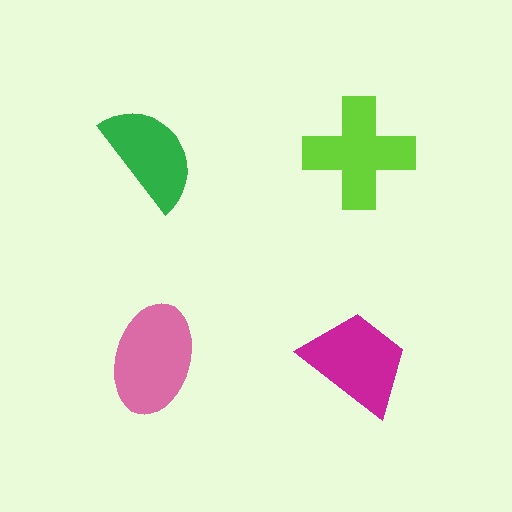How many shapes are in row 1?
2 shapes.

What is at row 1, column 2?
A lime cross.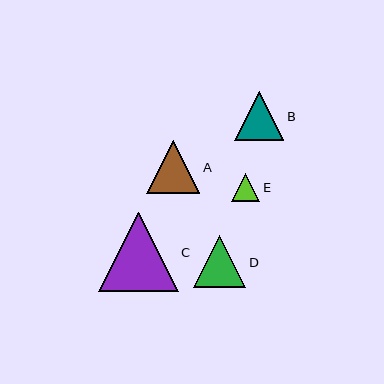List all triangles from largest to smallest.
From largest to smallest: C, A, D, B, E.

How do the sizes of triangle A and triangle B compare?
Triangle A and triangle B are approximately the same size.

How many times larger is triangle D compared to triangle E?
Triangle D is approximately 1.9 times the size of triangle E.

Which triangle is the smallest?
Triangle E is the smallest with a size of approximately 28 pixels.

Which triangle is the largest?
Triangle C is the largest with a size of approximately 79 pixels.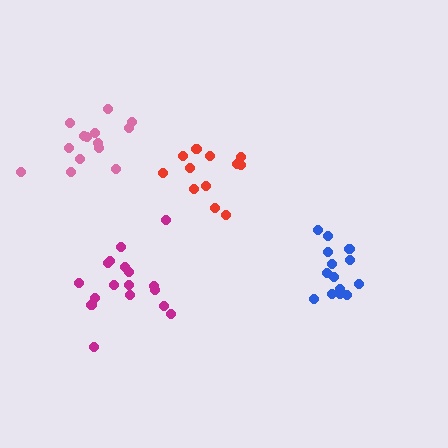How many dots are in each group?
Group 1: 12 dots, Group 2: 17 dots, Group 3: 14 dots, Group 4: 14 dots (57 total).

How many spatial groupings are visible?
There are 4 spatial groupings.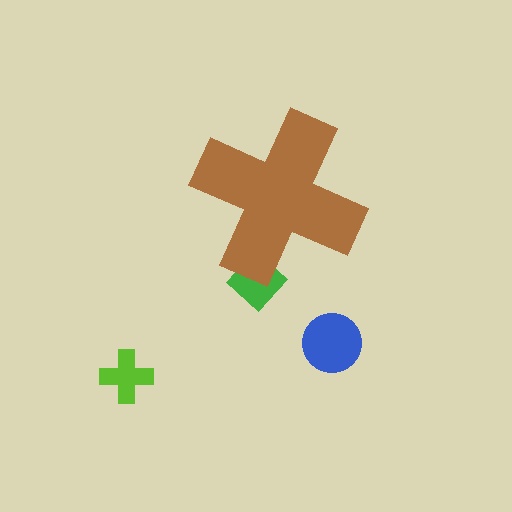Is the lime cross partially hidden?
No, the lime cross is fully visible.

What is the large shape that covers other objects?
A brown cross.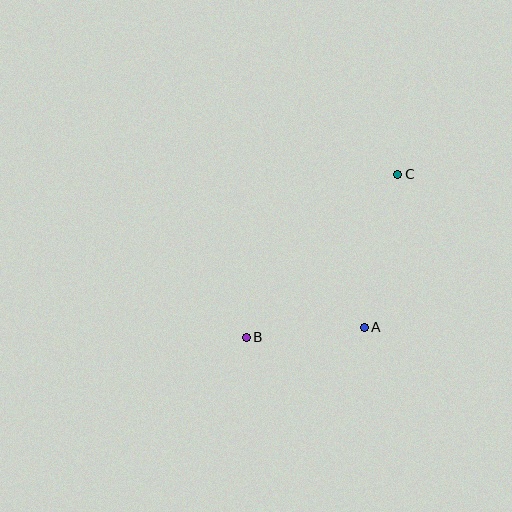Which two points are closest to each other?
Points A and B are closest to each other.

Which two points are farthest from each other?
Points B and C are farthest from each other.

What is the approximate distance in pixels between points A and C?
The distance between A and C is approximately 156 pixels.